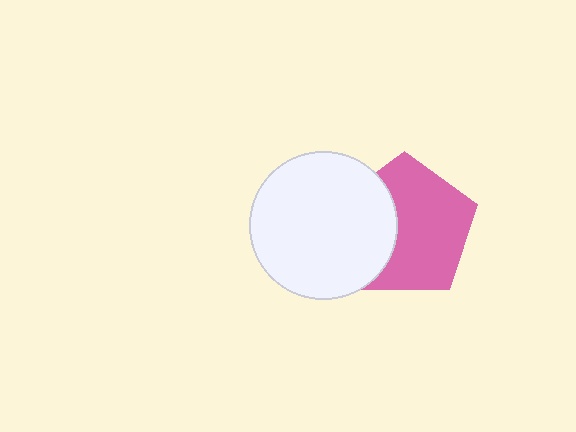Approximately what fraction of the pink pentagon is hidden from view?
Roughly 34% of the pink pentagon is hidden behind the white circle.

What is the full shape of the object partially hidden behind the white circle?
The partially hidden object is a pink pentagon.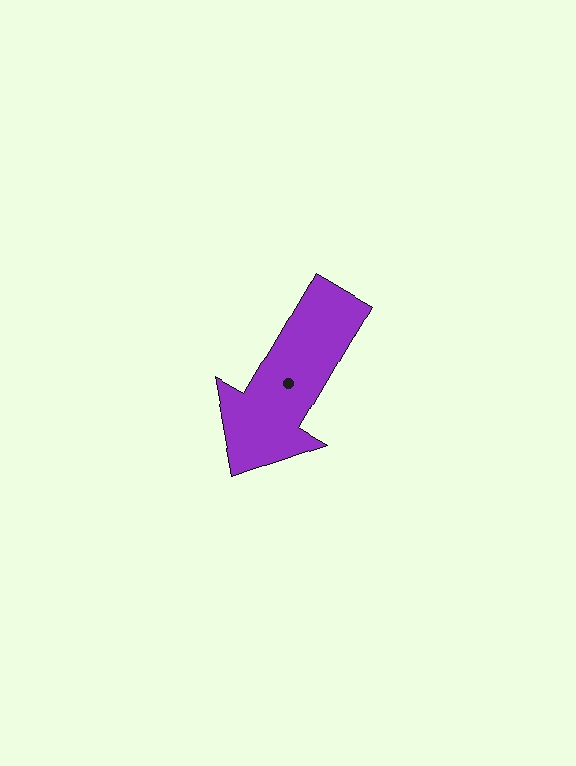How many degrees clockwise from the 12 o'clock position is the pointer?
Approximately 210 degrees.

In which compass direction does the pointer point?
Southwest.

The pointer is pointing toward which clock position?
Roughly 7 o'clock.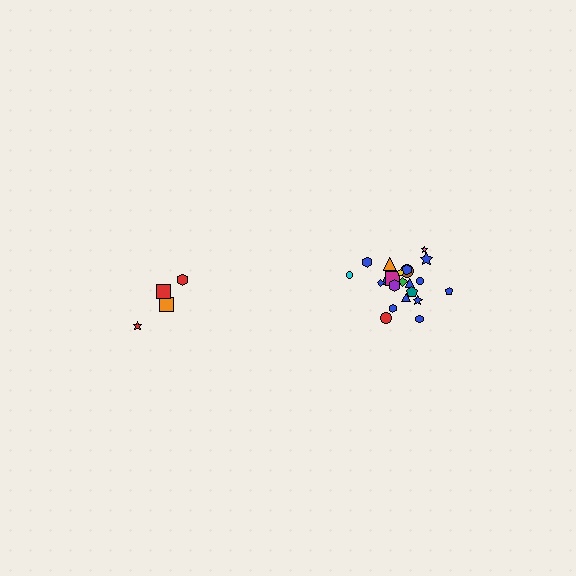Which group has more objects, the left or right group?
The right group.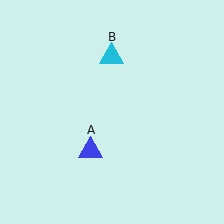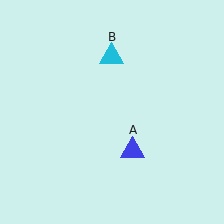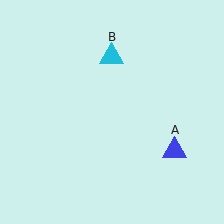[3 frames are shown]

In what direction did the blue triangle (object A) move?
The blue triangle (object A) moved right.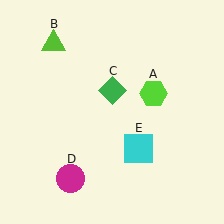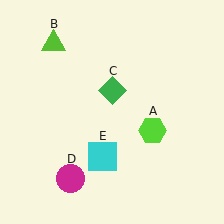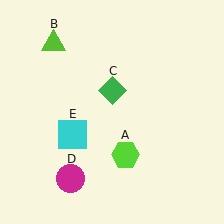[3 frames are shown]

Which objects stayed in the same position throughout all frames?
Lime triangle (object B) and green diamond (object C) and magenta circle (object D) remained stationary.